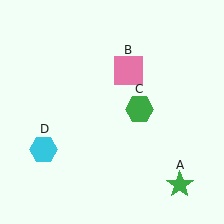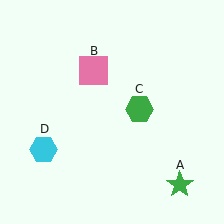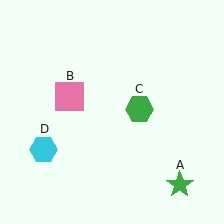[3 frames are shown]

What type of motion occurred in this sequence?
The pink square (object B) rotated counterclockwise around the center of the scene.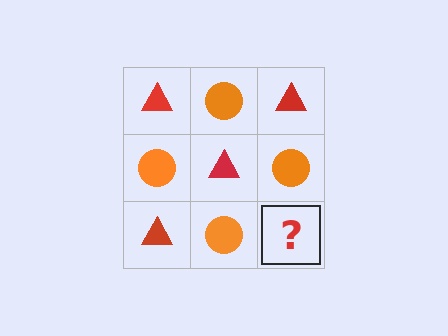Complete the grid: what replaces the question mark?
The question mark should be replaced with a red triangle.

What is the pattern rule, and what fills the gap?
The rule is that it alternates red triangle and orange circle in a checkerboard pattern. The gap should be filled with a red triangle.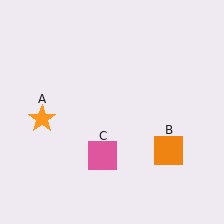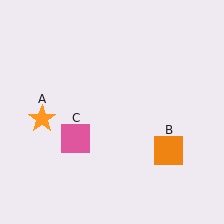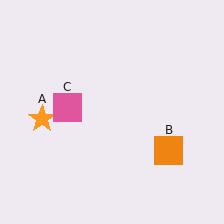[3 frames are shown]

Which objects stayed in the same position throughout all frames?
Orange star (object A) and orange square (object B) remained stationary.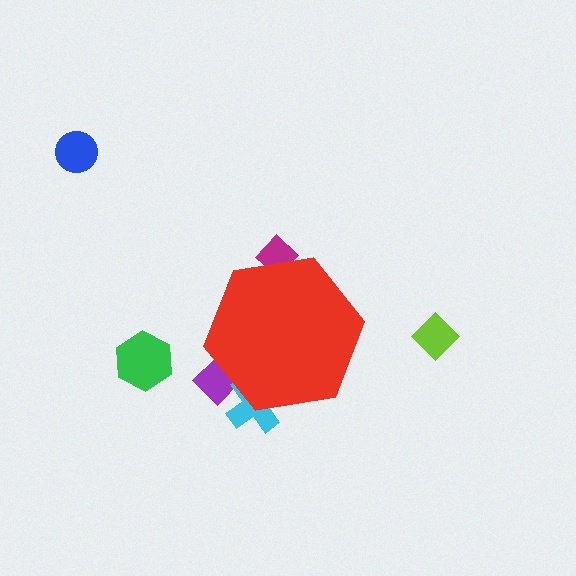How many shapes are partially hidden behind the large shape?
3 shapes are partially hidden.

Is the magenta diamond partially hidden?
Yes, the magenta diamond is partially hidden behind the red hexagon.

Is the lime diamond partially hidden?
No, the lime diamond is fully visible.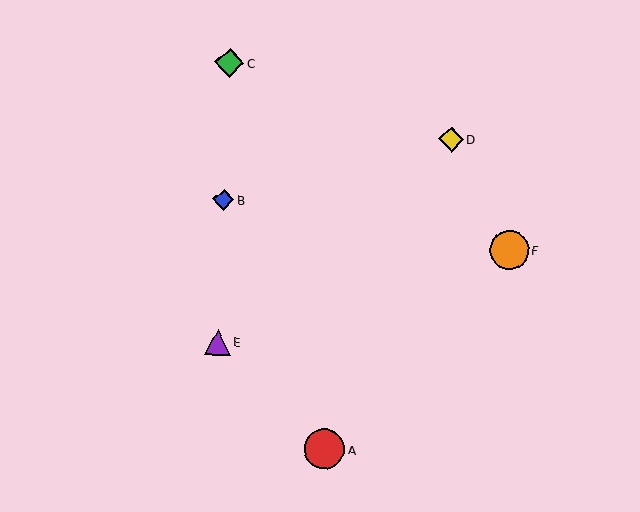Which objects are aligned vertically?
Objects B, C, E are aligned vertically.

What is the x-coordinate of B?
Object B is at x≈224.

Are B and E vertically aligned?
Yes, both are at x≈224.